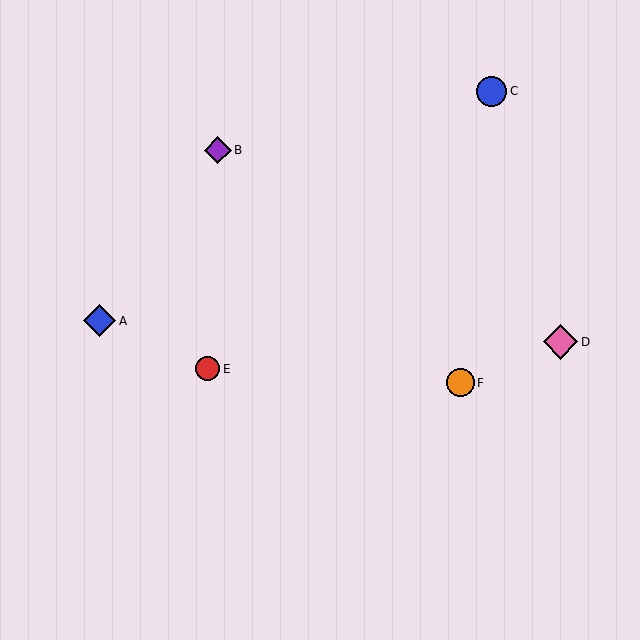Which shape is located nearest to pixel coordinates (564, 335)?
The pink diamond (labeled D) at (561, 342) is nearest to that location.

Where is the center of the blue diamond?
The center of the blue diamond is at (100, 321).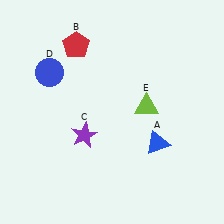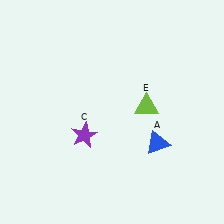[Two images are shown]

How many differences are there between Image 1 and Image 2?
There are 2 differences between the two images.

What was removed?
The red pentagon (B), the blue circle (D) were removed in Image 2.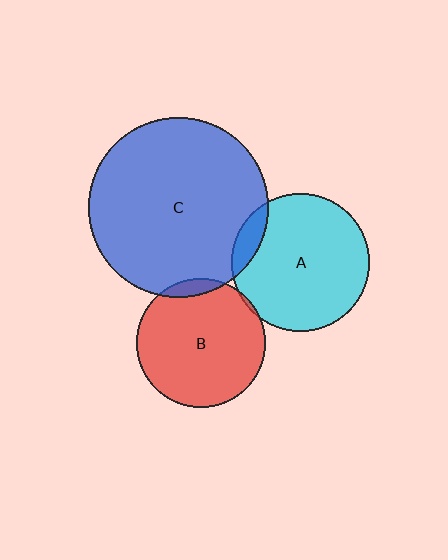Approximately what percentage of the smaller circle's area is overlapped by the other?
Approximately 5%.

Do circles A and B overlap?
Yes.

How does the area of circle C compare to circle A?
Approximately 1.7 times.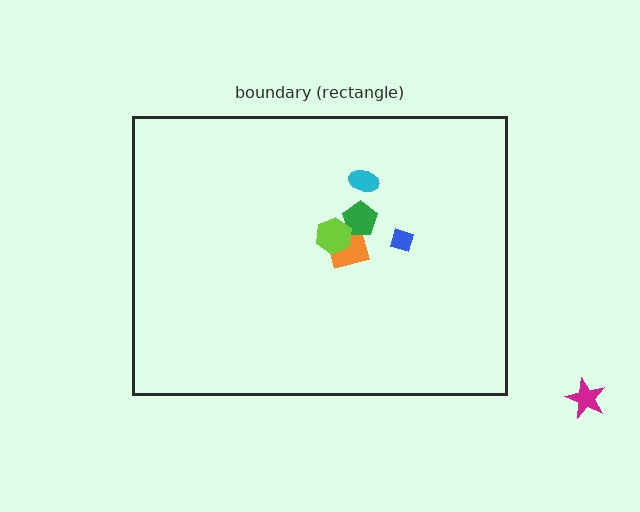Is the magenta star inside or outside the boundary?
Outside.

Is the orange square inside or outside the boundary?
Inside.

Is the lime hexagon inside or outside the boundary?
Inside.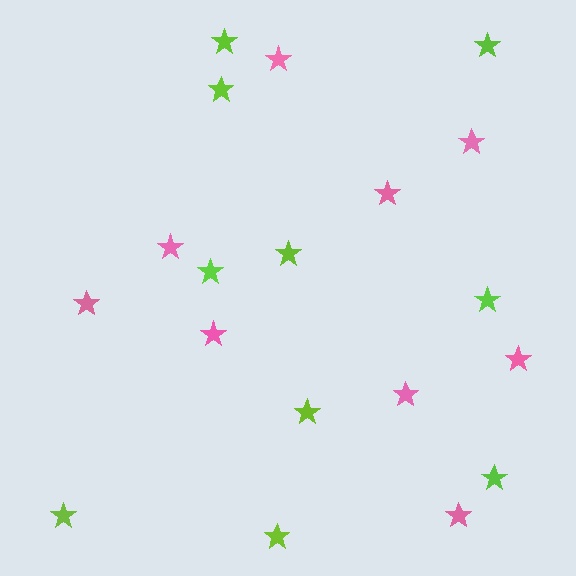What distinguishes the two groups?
There are 2 groups: one group of pink stars (9) and one group of lime stars (10).